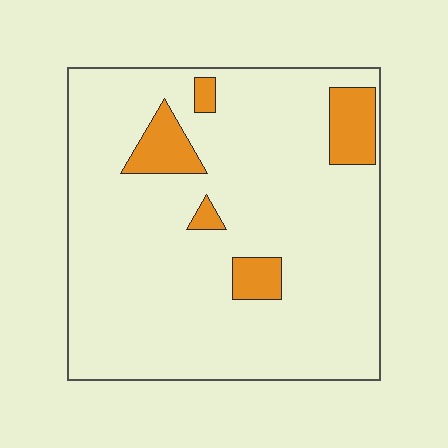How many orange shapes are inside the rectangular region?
5.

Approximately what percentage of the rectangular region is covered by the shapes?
Approximately 10%.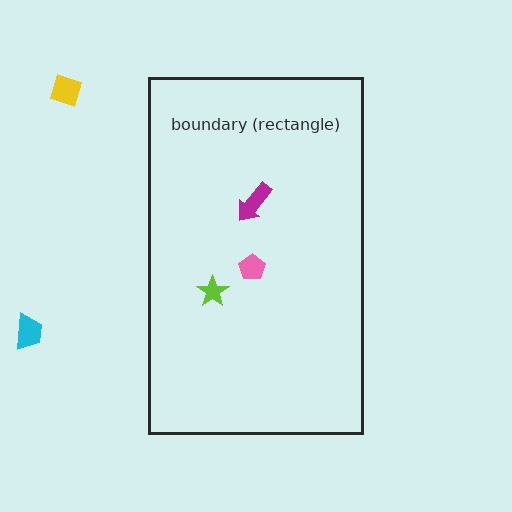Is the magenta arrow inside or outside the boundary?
Inside.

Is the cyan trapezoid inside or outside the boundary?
Outside.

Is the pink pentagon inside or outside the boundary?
Inside.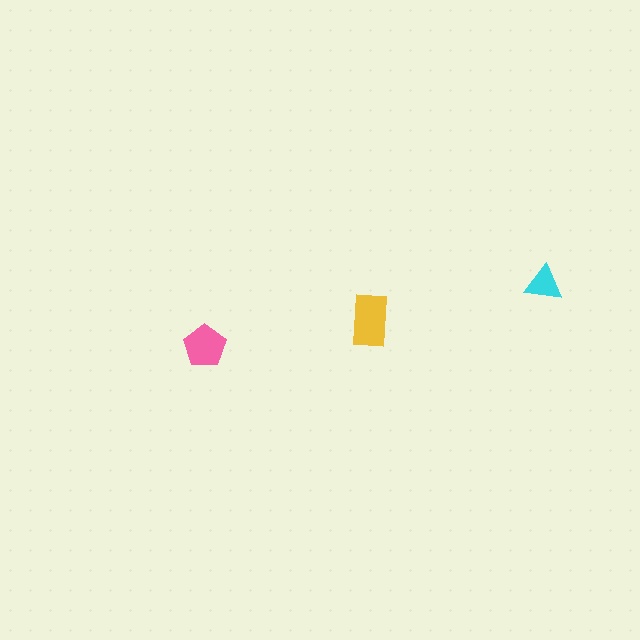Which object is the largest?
The yellow rectangle.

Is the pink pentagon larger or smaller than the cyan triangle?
Larger.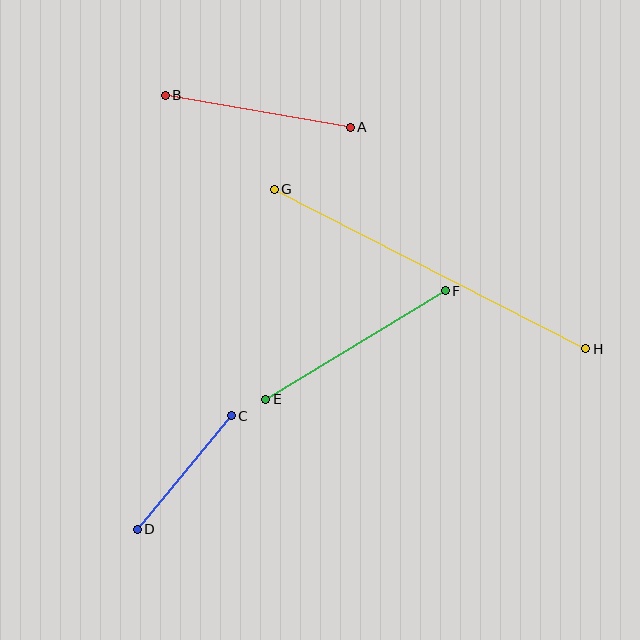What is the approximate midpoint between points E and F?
The midpoint is at approximately (356, 345) pixels.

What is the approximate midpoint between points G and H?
The midpoint is at approximately (430, 269) pixels.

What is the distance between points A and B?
The distance is approximately 188 pixels.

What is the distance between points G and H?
The distance is approximately 350 pixels.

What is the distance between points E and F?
The distance is approximately 210 pixels.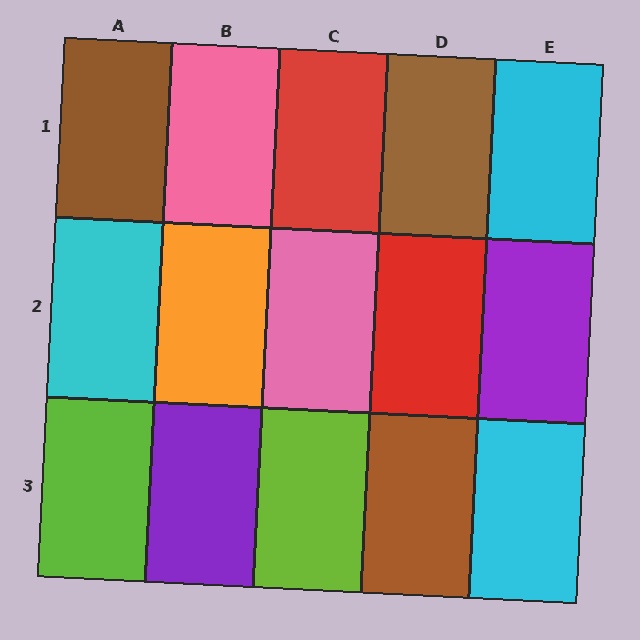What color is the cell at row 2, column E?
Purple.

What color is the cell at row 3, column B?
Purple.